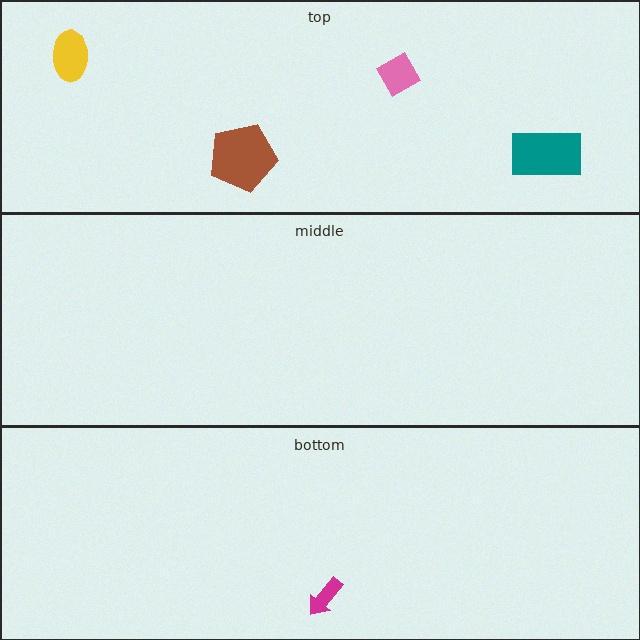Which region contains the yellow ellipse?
The top region.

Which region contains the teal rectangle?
The top region.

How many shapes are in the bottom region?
1.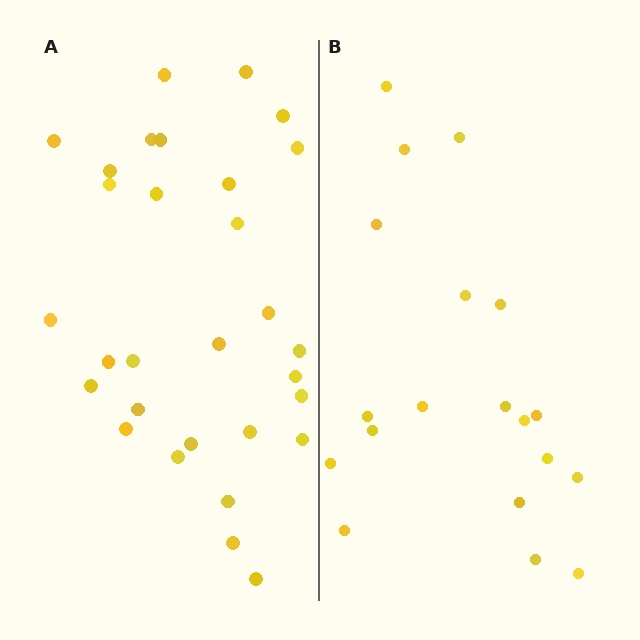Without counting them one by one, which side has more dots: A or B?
Region A (the left region) has more dots.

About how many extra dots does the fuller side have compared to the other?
Region A has roughly 12 or so more dots than region B.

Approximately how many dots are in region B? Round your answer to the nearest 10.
About 20 dots. (The exact count is 19, which rounds to 20.)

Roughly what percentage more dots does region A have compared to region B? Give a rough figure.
About 60% more.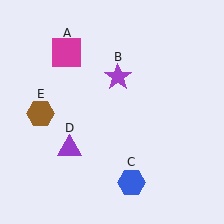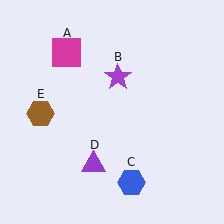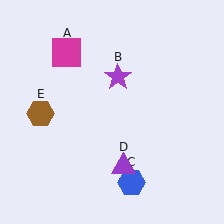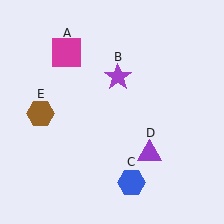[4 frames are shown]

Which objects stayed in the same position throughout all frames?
Magenta square (object A) and purple star (object B) and blue hexagon (object C) and brown hexagon (object E) remained stationary.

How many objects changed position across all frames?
1 object changed position: purple triangle (object D).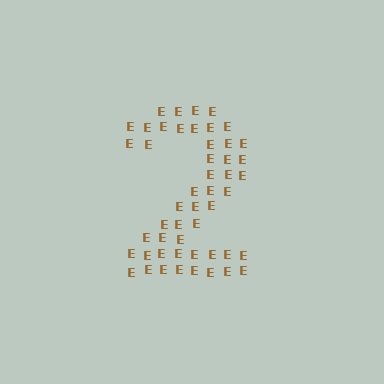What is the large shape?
The large shape is the digit 2.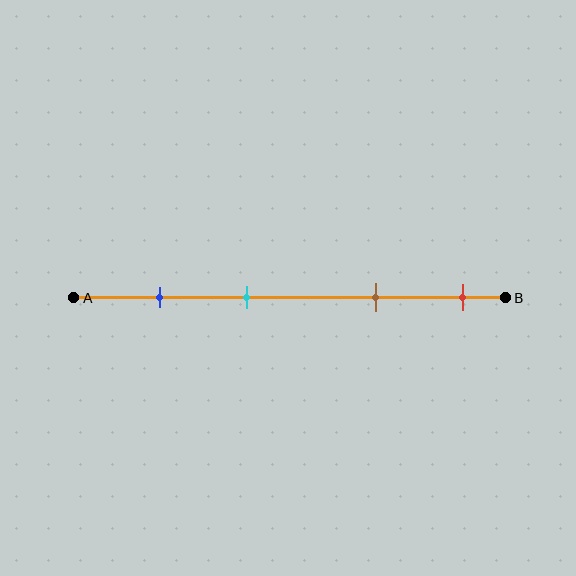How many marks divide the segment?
There are 4 marks dividing the segment.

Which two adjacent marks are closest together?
The blue and cyan marks are the closest adjacent pair.